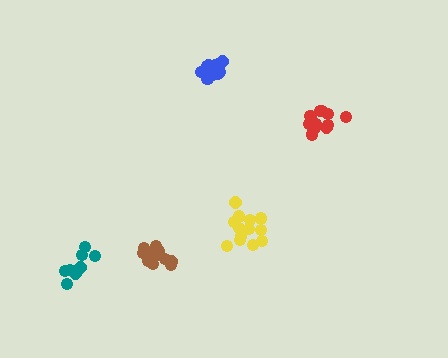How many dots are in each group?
Group 1: 14 dots, Group 2: 11 dots, Group 3: 9 dots, Group 4: 12 dots, Group 5: 14 dots (60 total).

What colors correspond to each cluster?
The clusters are colored: brown, red, teal, blue, yellow.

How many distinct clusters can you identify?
There are 5 distinct clusters.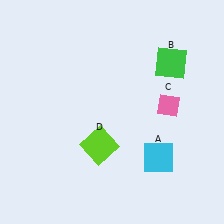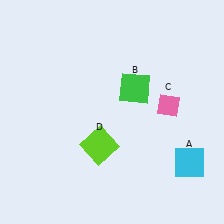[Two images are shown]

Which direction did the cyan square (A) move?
The cyan square (A) moved right.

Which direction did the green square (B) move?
The green square (B) moved left.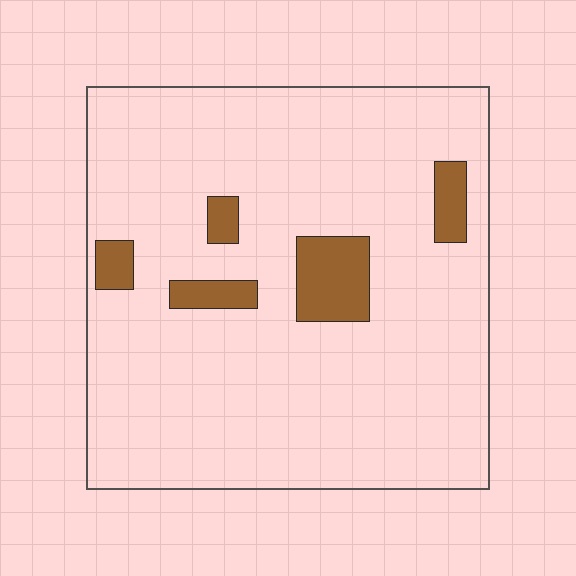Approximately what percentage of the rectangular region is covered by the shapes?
Approximately 10%.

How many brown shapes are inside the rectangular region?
5.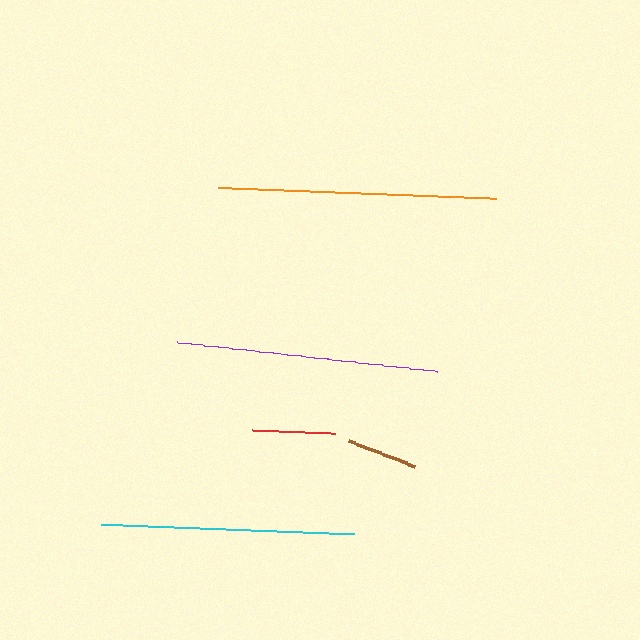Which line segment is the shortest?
The brown line is the shortest at approximately 72 pixels.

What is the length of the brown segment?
The brown segment is approximately 72 pixels long.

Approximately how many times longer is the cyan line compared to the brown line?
The cyan line is approximately 3.5 times the length of the brown line.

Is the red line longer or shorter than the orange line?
The orange line is longer than the red line.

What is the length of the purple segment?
The purple segment is approximately 262 pixels long.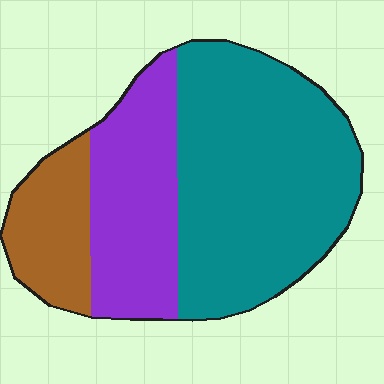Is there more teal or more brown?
Teal.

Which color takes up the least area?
Brown, at roughly 15%.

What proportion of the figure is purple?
Purple takes up about one quarter (1/4) of the figure.